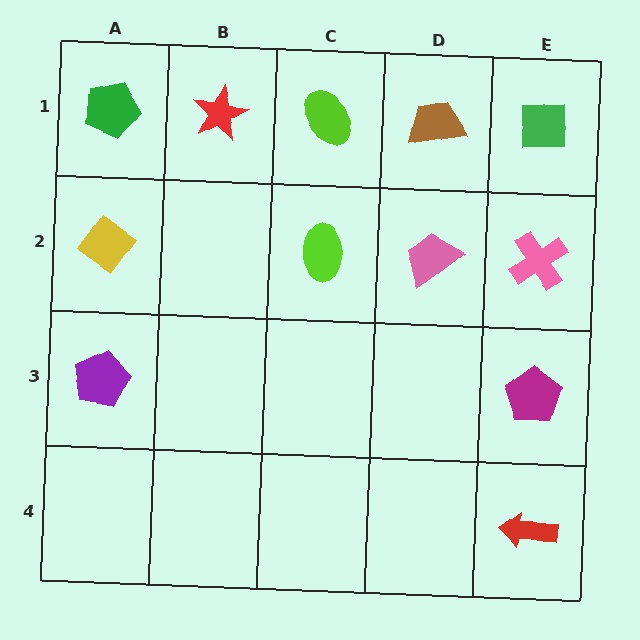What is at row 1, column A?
A green pentagon.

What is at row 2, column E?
A pink cross.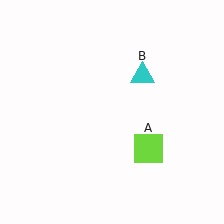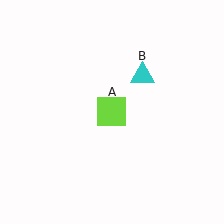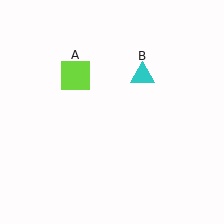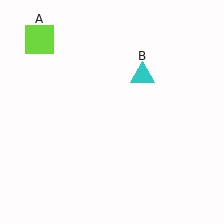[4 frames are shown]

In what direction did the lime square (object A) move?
The lime square (object A) moved up and to the left.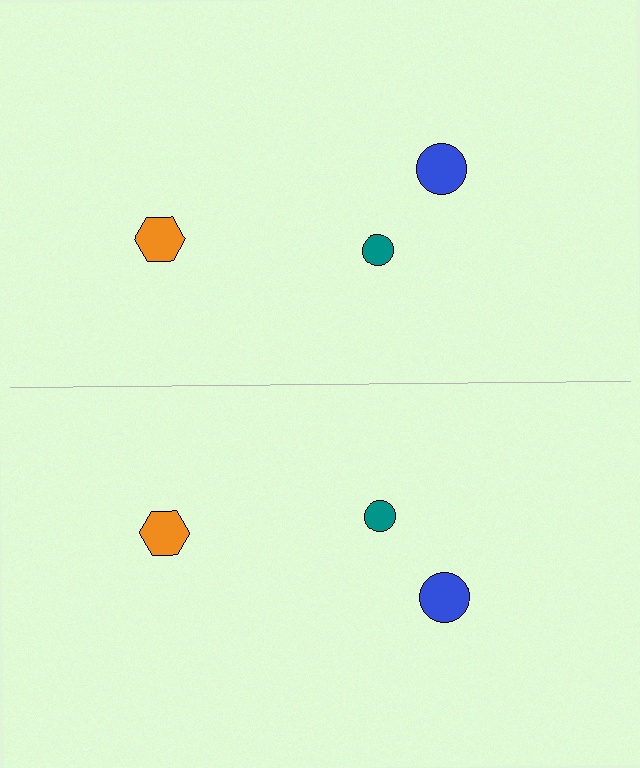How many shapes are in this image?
There are 6 shapes in this image.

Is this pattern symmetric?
Yes, this pattern has bilateral (reflection) symmetry.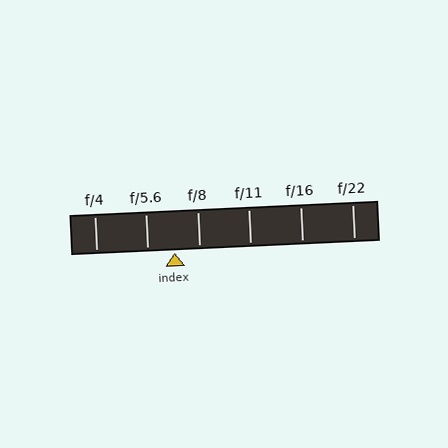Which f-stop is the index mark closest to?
The index mark is closest to f/8.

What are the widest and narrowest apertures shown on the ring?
The widest aperture shown is f/4 and the narrowest is f/22.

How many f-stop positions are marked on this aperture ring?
There are 6 f-stop positions marked.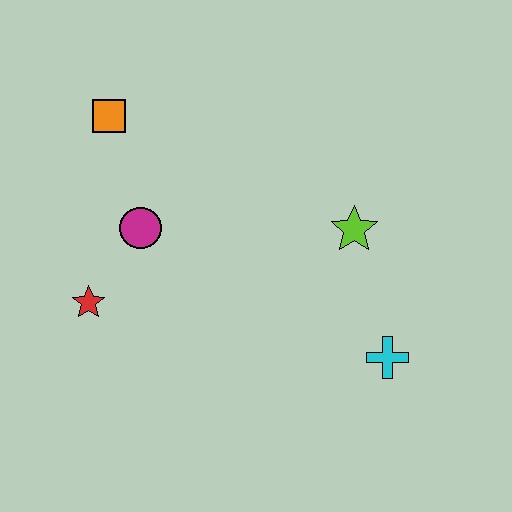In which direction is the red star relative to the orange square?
The red star is below the orange square.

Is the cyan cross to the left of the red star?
No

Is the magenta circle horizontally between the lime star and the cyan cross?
No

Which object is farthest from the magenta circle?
The cyan cross is farthest from the magenta circle.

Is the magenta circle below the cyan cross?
No